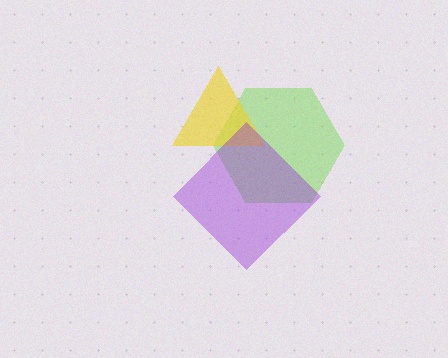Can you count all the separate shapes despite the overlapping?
Yes, there are 3 separate shapes.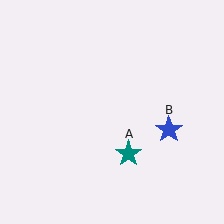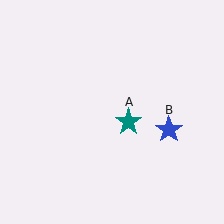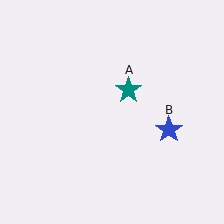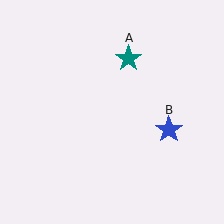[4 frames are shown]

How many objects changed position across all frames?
1 object changed position: teal star (object A).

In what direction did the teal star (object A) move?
The teal star (object A) moved up.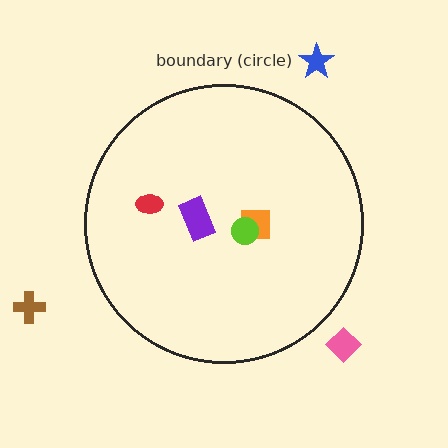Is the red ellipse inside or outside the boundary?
Inside.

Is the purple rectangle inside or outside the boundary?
Inside.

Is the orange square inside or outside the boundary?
Inside.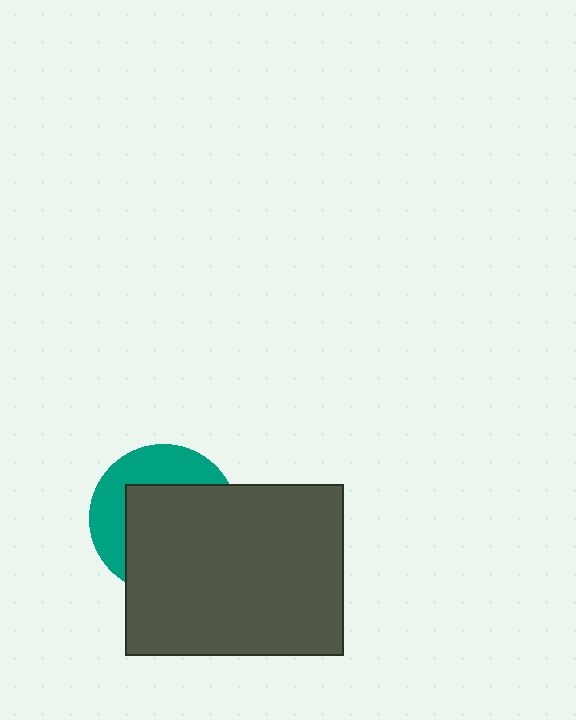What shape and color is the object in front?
The object in front is a dark gray rectangle.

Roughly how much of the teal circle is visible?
A small part of it is visible (roughly 37%).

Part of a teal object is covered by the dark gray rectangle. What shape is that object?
It is a circle.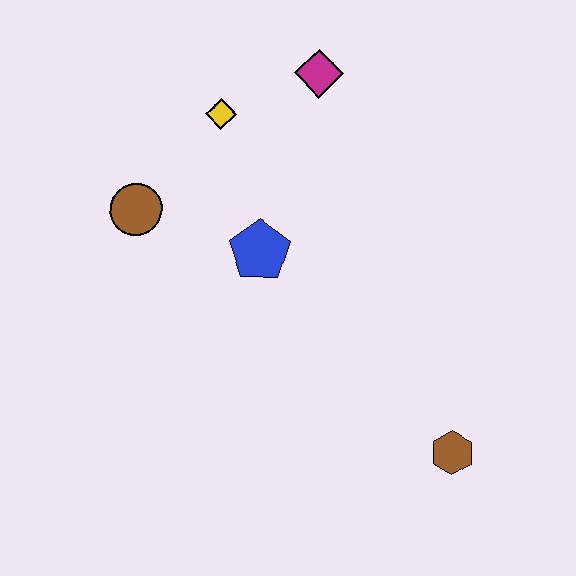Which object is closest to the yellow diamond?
The magenta diamond is closest to the yellow diamond.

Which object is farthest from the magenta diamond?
The brown hexagon is farthest from the magenta diamond.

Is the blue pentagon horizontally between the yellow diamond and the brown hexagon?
Yes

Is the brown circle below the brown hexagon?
No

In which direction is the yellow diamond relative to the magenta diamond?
The yellow diamond is to the left of the magenta diamond.